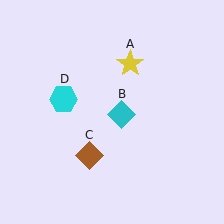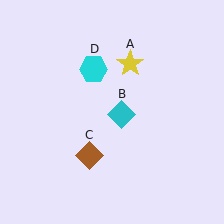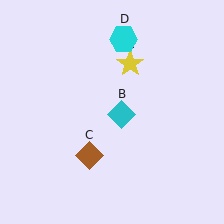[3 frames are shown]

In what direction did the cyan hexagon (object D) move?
The cyan hexagon (object D) moved up and to the right.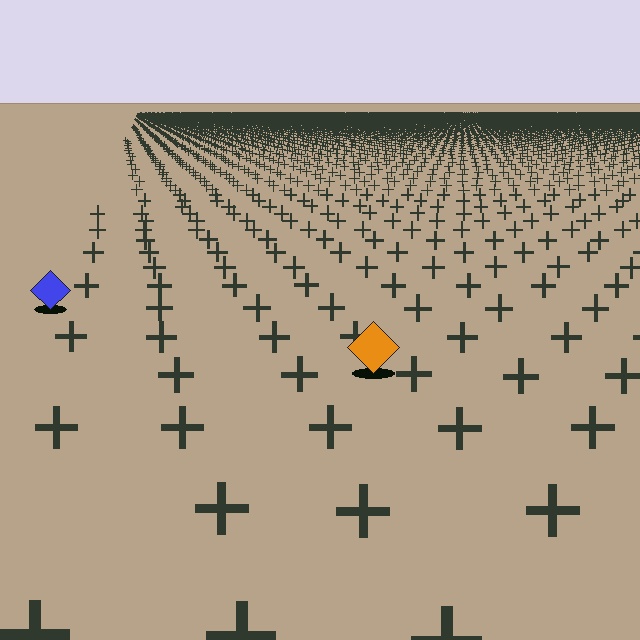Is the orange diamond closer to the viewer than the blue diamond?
Yes. The orange diamond is closer — you can tell from the texture gradient: the ground texture is coarser near it.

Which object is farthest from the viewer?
The blue diamond is farthest from the viewer. It appears smaller and the ground texture around it is denser.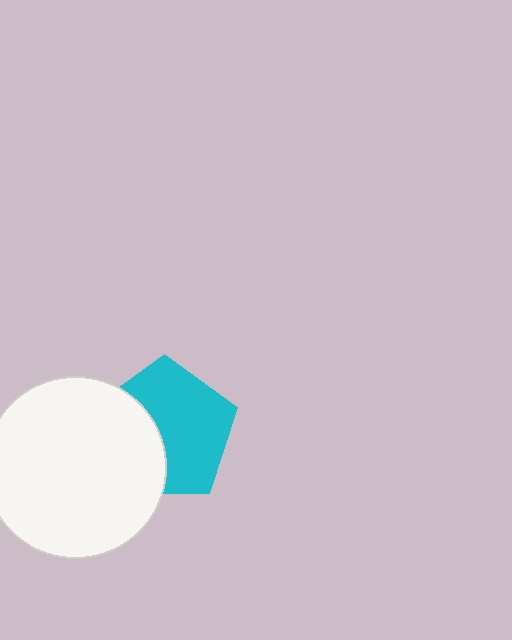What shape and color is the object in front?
The object in front is a white circle.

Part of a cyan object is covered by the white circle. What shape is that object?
It is a pentagon.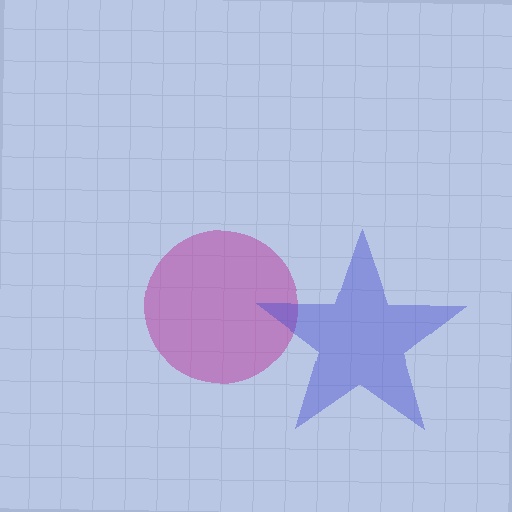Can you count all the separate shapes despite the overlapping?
Yes, there are 2 separate shapes.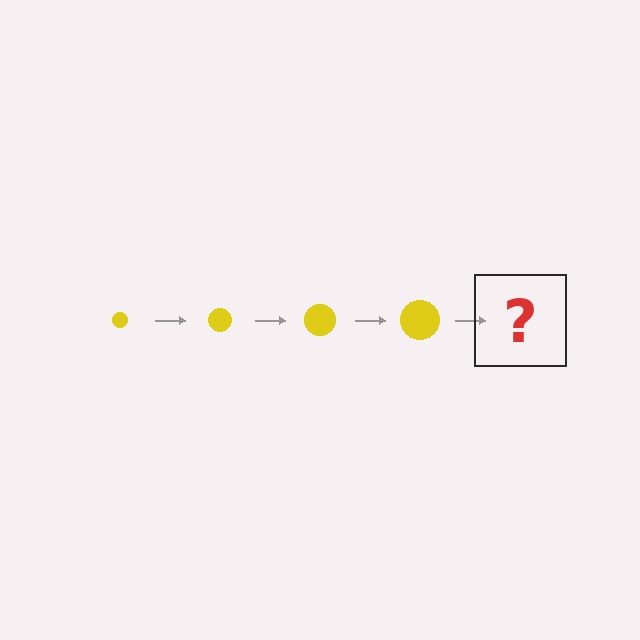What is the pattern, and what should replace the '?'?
The pattern is that the circle gets progressively larger each step. The '?' should be a yellow circle, larger than the previous one.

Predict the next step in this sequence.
The next step is a yellow circle, larger than the previous one.